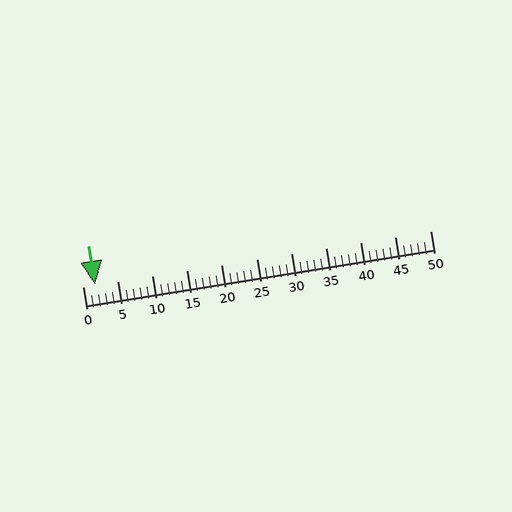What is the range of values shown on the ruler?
The ruler shows values from 0 to 50.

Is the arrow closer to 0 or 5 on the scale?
The arrow is closer to 0.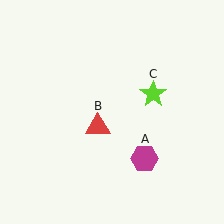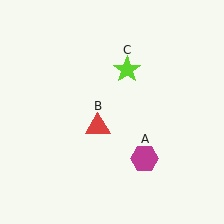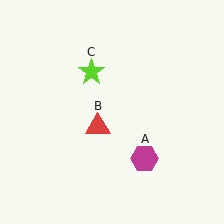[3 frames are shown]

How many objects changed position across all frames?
1 object changed position: lime star (object C).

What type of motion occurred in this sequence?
The lime star (object C) rotated counterclockwise around the center of the scene.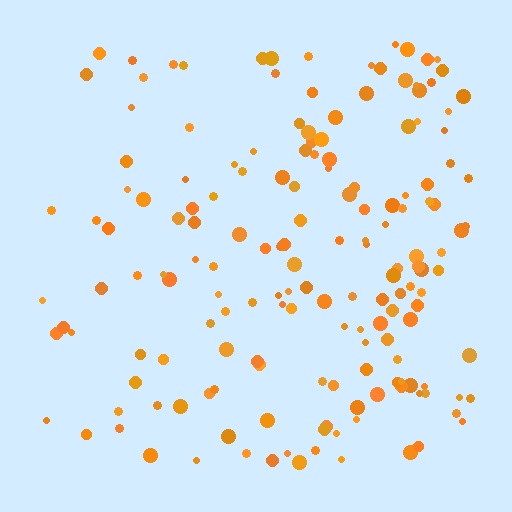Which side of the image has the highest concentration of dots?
The right.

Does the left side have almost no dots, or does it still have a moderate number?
Still a moderate number, just noticeably fewer than the right.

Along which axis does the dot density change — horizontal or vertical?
Horizontal.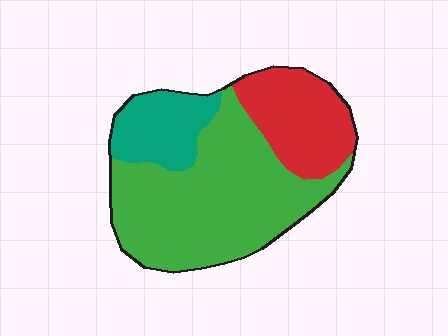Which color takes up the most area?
Green, at roughly 60%.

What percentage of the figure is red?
Red covers 24% of the figure.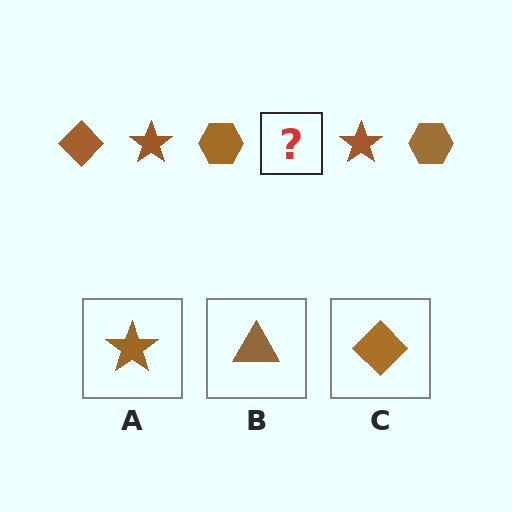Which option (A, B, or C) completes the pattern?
C.